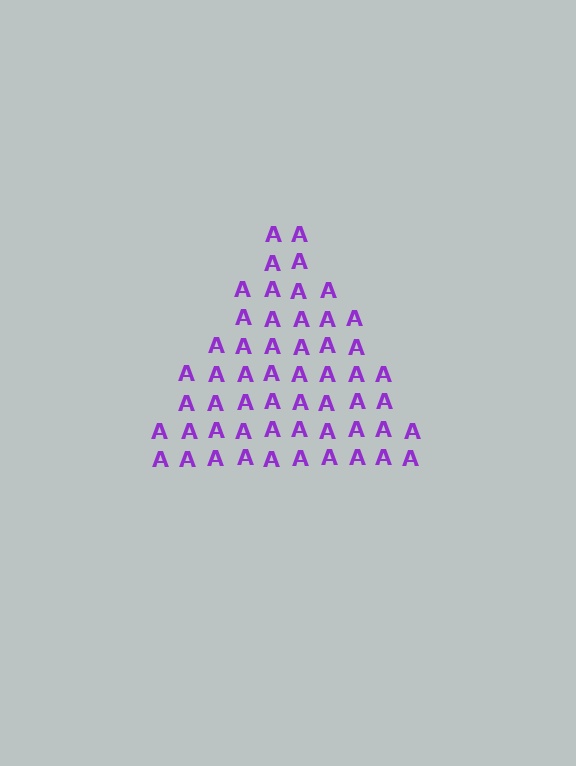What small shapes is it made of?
It is made of small letter A's.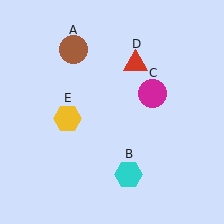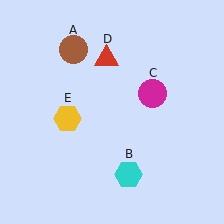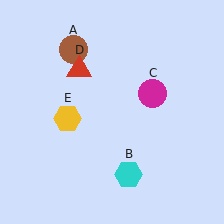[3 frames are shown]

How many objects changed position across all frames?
1 object changed position: red triangle (object D).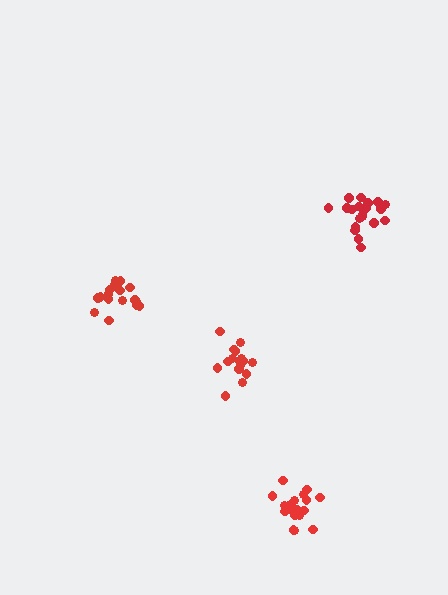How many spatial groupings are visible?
There are 4 spatial groupings.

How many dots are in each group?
Group 1: 18 dots, Group 2: 20 dots, Group 3: 19 dots, Group 4: 17 dots (74 total).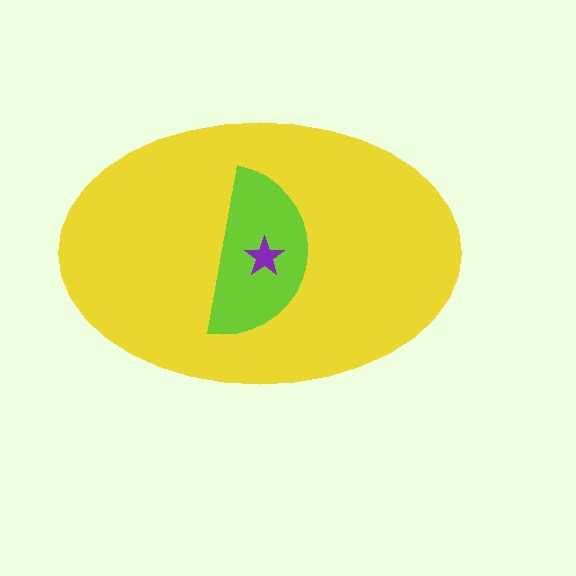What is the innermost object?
The purple star.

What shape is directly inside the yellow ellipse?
The lime semicircle.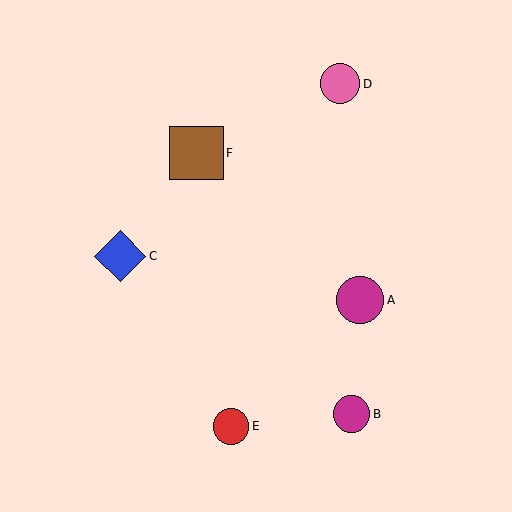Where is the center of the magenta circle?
The center of the magenta circle is at (352, 414).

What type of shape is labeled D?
Shape D is a pink circle.